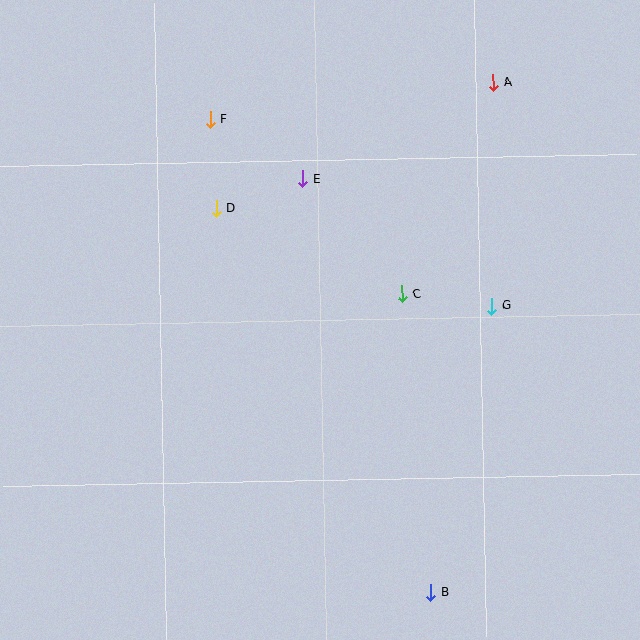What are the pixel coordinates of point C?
Point C is at (402, 294).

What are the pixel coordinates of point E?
Point E is at (303, 179).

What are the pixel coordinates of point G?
Point G is at (491, 306).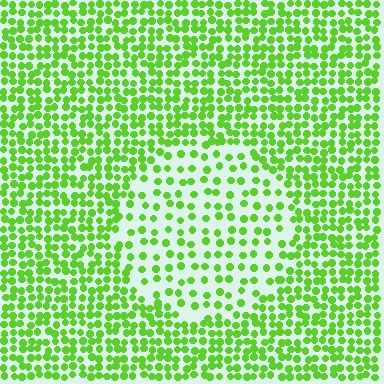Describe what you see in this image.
The image contains small lime elements arranged at two different densities. A circle-shaped region is visible where the elements are less densely packed than the surrounding area.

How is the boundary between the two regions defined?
The boundary is defined by a change in element density (approximately 2.1x ratio). All elements are the same color, size, and shape.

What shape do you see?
I see a circle.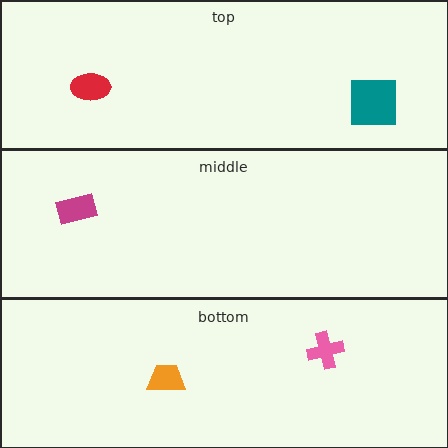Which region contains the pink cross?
The bottom region.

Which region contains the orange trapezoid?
The bottom region.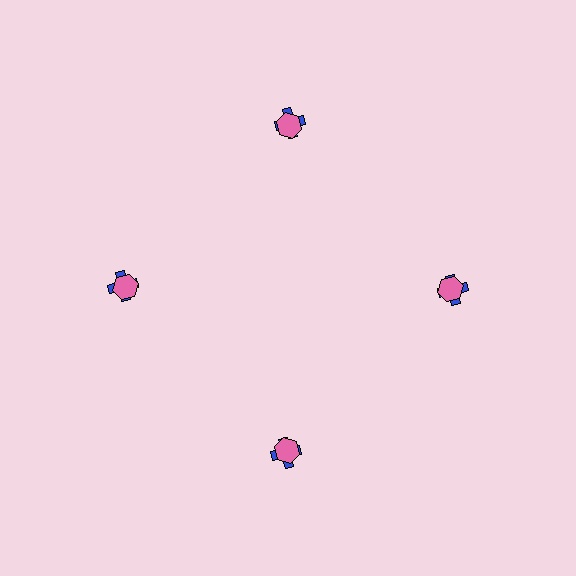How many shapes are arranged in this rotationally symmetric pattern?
There are 8 shapes, arranged in 4 groups of 2.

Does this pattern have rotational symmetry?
Yes, this pattern has 4-fold rotational symmetry. It looks the same after rotating 90 degrees around the center.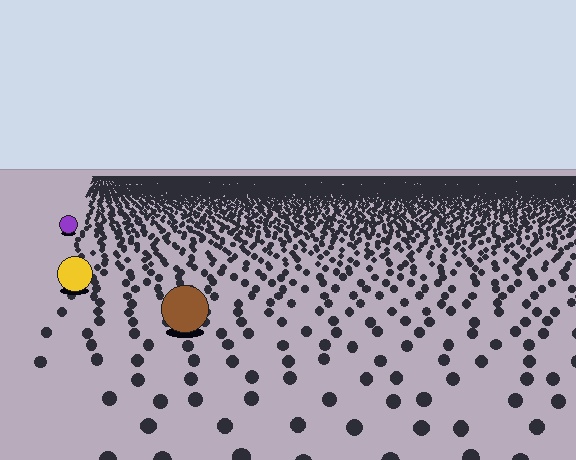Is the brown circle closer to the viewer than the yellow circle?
Yes. The brown circle is closer — you can tell from the texture gradient: the ground texture is coarser near it.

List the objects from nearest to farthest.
From nearest to farthest: the brown circle, the yellow circle, the purple circle.